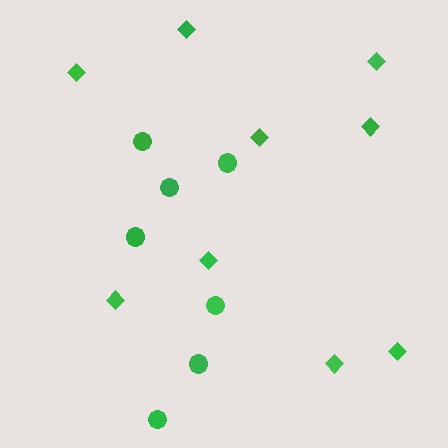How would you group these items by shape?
There are 2 groups: one group of diamonds (9) and one group of circles (7).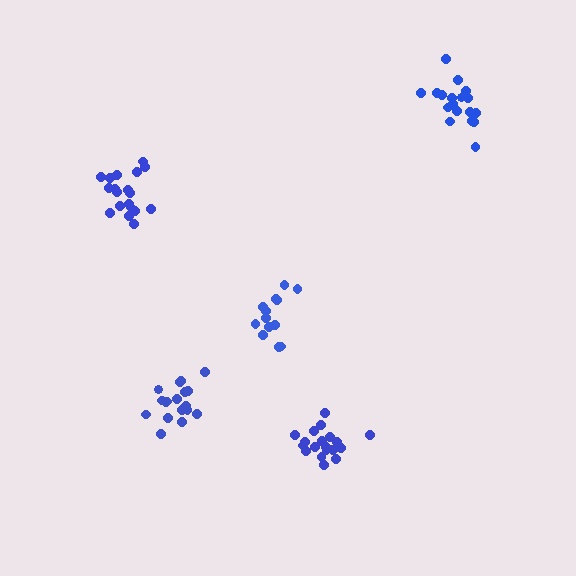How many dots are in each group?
Group 1: 13 dots, Group 2: 19 dots, Group 3: 19 dots, Group 4: 18 dots, Group 5: 18 dots (87 total).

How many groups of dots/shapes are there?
There are 5 groups.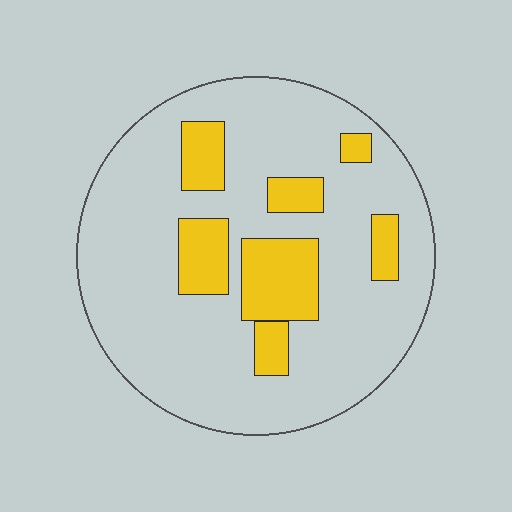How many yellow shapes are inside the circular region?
7.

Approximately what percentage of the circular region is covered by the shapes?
Approximately 20%.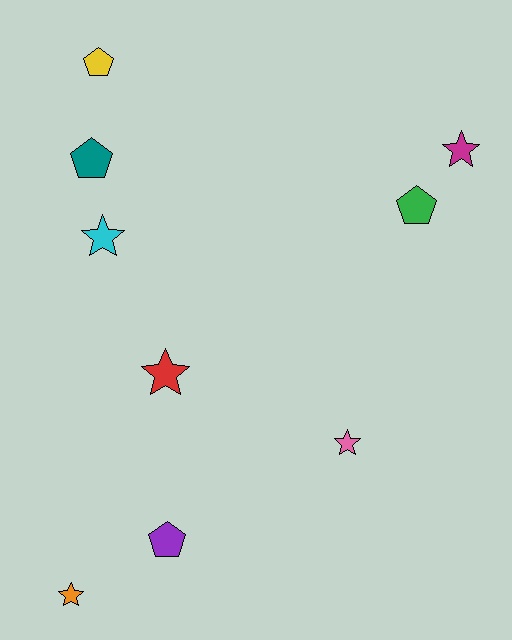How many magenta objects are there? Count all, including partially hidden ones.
There is 1 magenta object.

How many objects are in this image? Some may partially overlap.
There are 9 objects.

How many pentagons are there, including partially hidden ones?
There are 4 pentagons.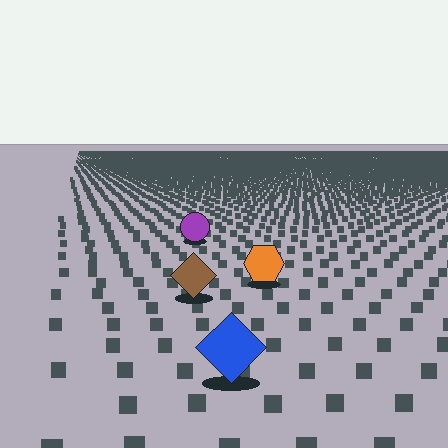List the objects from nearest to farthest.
From nearest to farthest: the blue diamond, the brown diamond, the orange hexagon, the purple circle.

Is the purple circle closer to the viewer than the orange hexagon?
No. The orange hexagon is closer — you can tell from the texture gradient: the ground texture is coarser near it.